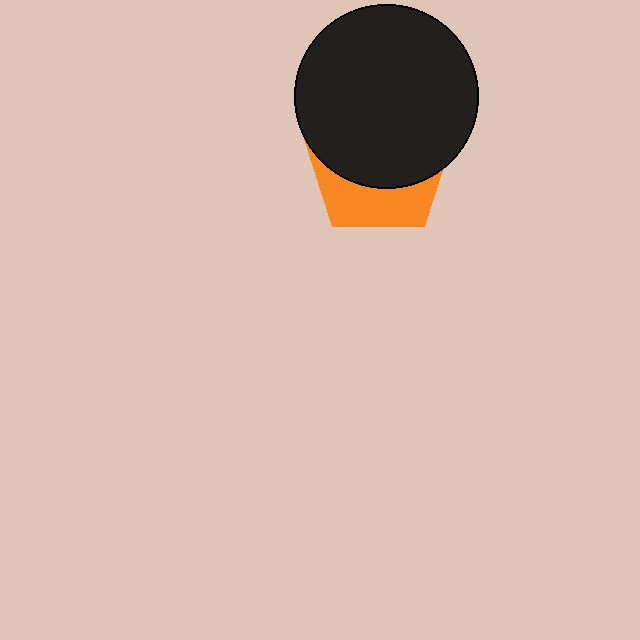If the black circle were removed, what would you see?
You would see the complete orange pentagon.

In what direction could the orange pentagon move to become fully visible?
The orange pentagon could move down. That would shift it out from behind the black circle entirely.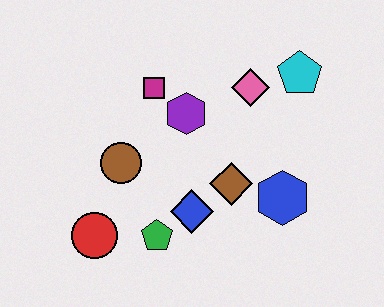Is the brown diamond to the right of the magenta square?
Yes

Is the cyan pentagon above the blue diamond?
Yes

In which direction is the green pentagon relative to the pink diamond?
The green pentagon is below the pink diamond.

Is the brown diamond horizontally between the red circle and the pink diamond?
Yes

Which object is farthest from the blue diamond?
The cyan pentagon is farthest from the blue diamond.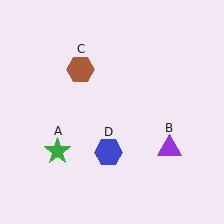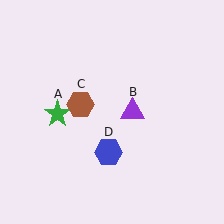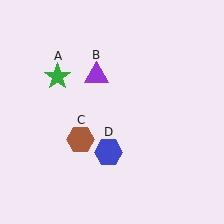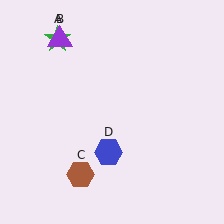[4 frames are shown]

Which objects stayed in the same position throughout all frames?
Blue hexagon (object D) remained stationary.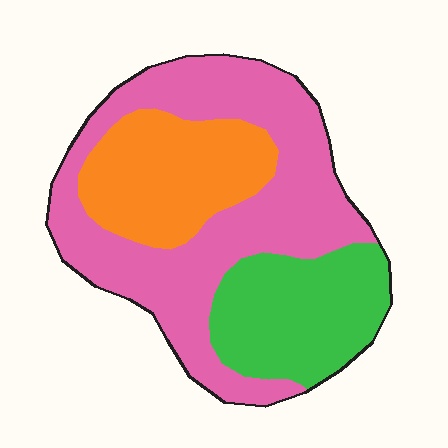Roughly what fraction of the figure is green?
Green takes up between a sixth and a third of the figure.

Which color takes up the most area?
Pink, at roughly 50%.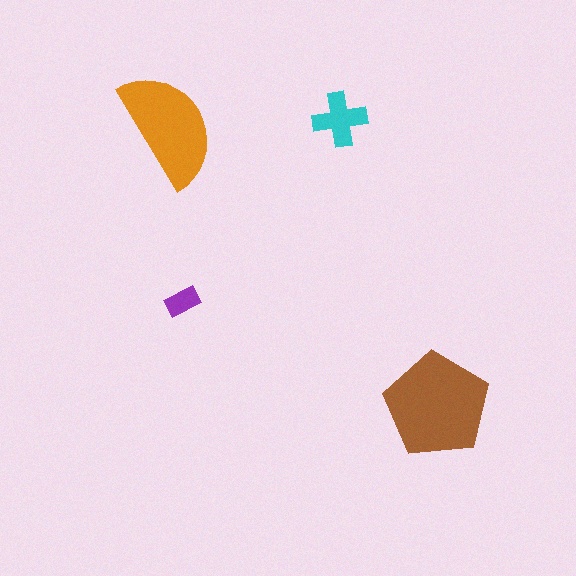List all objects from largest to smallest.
The brown pentagon, the orange semicircle, the cyan cross, the purple rectangle.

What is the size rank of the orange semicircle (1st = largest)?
2nd.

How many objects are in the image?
There are 4 objects in the image.